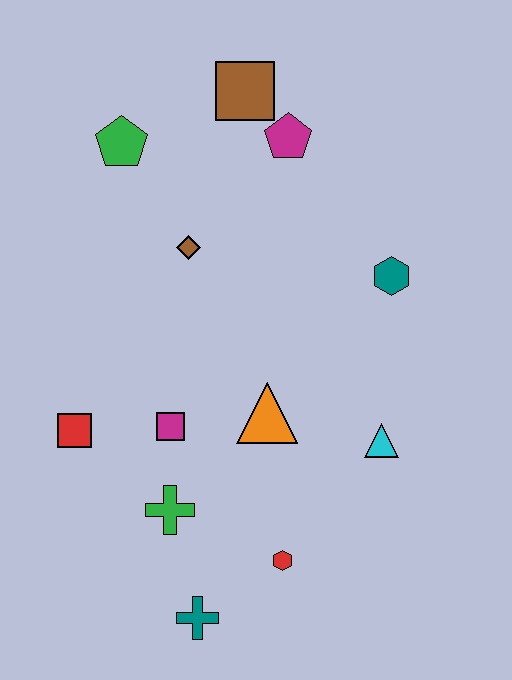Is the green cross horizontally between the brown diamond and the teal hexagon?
No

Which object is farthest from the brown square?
The teal cross is farthest from the brown square.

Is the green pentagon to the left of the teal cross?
Yes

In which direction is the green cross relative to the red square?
The green cross is to the right of the red square.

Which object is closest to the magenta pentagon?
The brown square is closest to the magenta pentagon.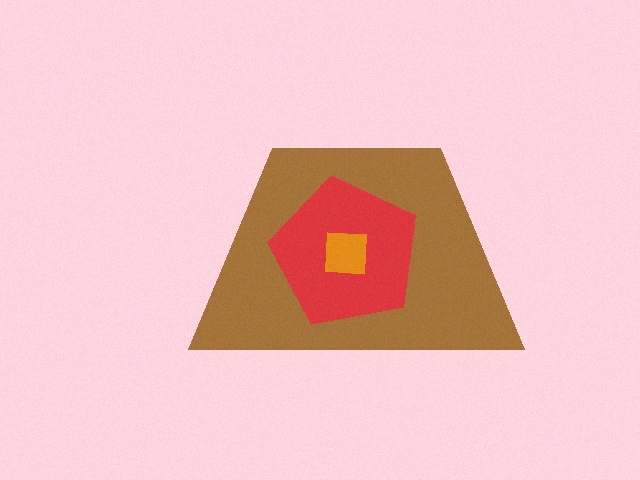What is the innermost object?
The orange square.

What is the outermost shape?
The brown trapezoid.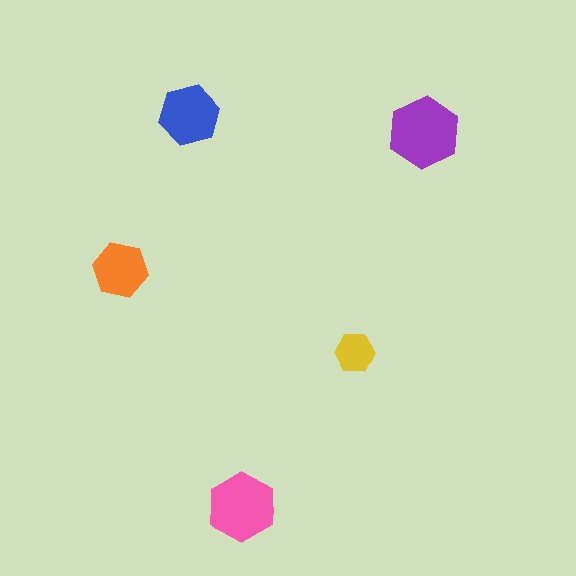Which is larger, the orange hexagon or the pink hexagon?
The pink one.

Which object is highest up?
The blue hexagon is topmost.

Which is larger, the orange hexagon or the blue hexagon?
The blue one.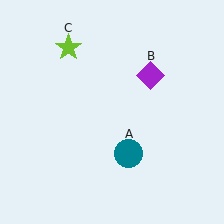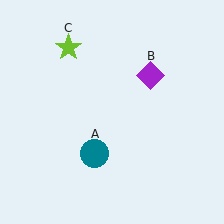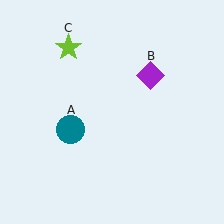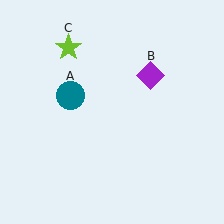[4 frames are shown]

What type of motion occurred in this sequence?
The teal circle (object A) rotated clockwise around the center of the scene.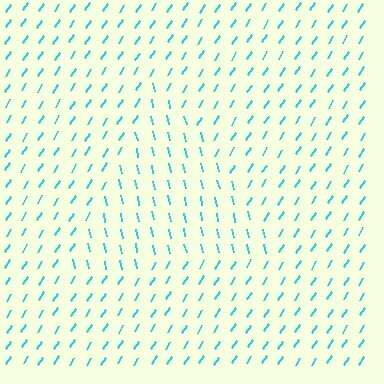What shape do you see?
I see a triangle.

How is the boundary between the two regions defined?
The boundary is defined purely by a change in line orientation (approximately 45 degrees difference). All lines are the same color and thickness.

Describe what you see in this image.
The image is filled with small cyan line segments. A triangle region in the image has lines oriented differently from the surrounding lines, creating a visible texture boundary.